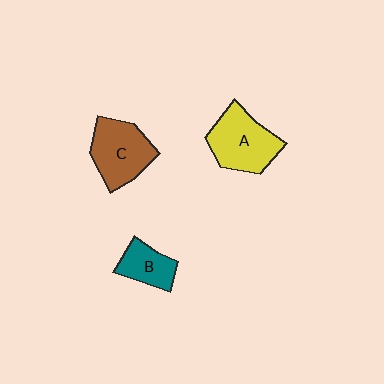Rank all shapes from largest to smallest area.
From largest to smallest: A (yellow), C (brown), B (teal).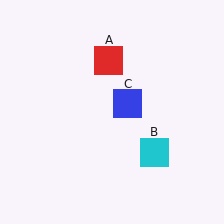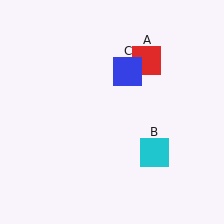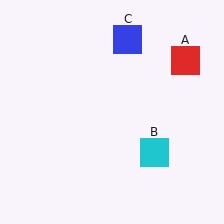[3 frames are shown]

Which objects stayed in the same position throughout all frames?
Cyan square (object B) remained stationary.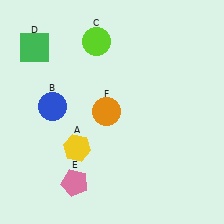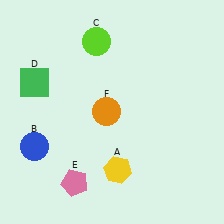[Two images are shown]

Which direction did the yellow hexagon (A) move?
The yellow hexagon (A) moved right.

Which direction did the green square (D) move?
The green square (D) moved down.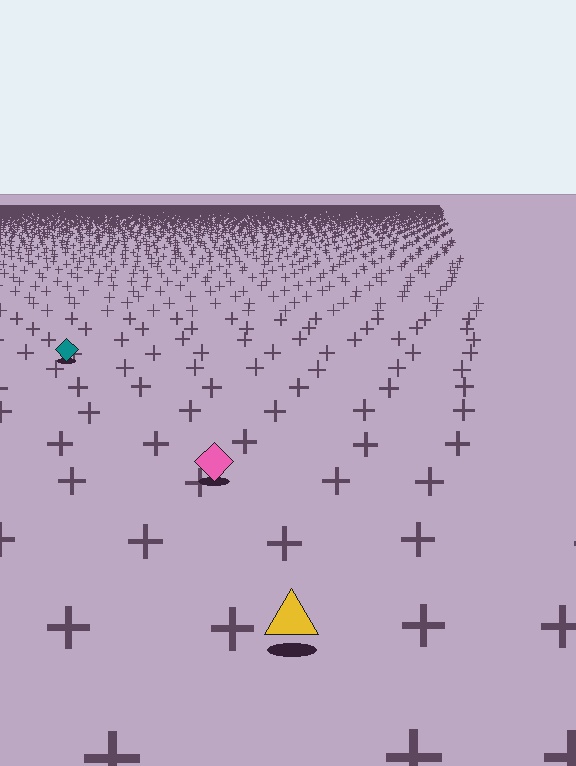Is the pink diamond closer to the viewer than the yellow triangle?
No. The yellow triangle is closer — you can tell from the texture gradient: the ground texture is coarser near it.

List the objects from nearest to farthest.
From nearest to farthest: the yellow triangle, the pink diamond, the teal diamond.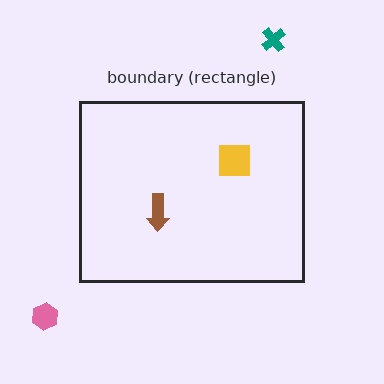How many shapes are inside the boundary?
2 inside, 2 outside.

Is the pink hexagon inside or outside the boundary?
Outside.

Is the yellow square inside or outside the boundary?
Inside.